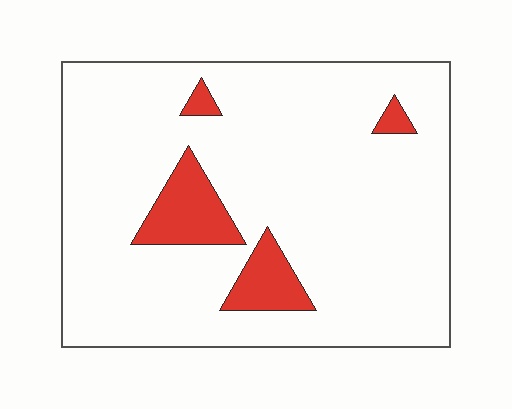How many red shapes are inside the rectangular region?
4.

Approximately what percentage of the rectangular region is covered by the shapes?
Approximately 10%.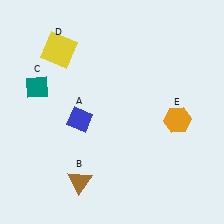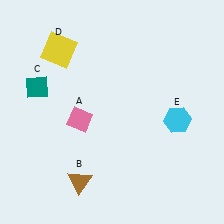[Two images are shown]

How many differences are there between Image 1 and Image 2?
There are 2 differences between the two images.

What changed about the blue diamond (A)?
In Image 1, A is blue. In Image 2, it changed to pink.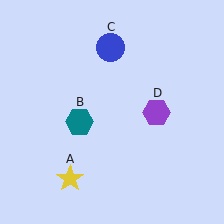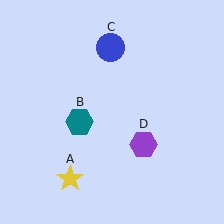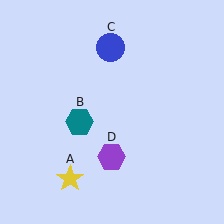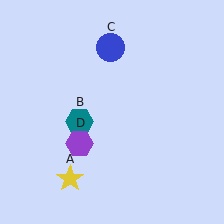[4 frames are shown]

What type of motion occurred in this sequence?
The purple hexagon (object D) rotated clockwise around the center of the scene.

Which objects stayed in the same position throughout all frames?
Yellow star (object A) and teal hexagon (object B) and blue circle (object C) remained stationary.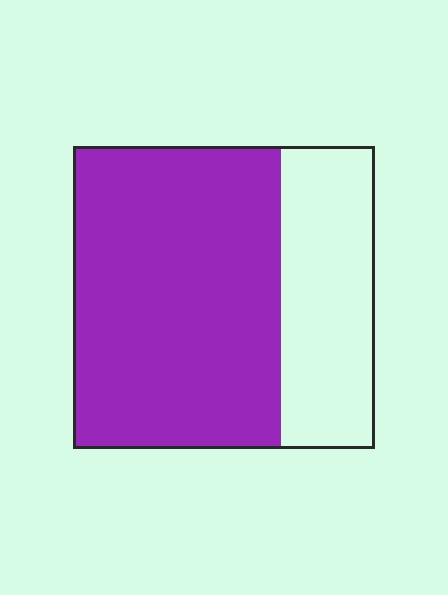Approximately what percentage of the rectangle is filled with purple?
Approximately 70%.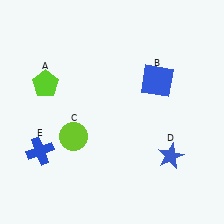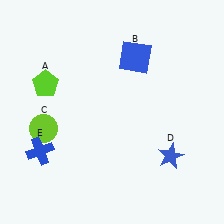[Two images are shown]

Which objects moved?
The objects that moved are: the blue square (B), the lime circle (C).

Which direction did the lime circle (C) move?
The lime circle (C) moved left.